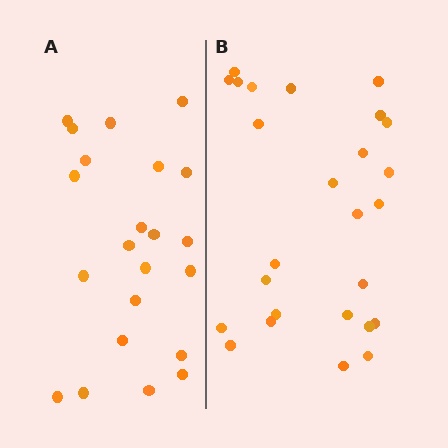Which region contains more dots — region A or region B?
Region B (the right region) has more dots.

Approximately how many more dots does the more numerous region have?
Region B has about 4 more dots than region A.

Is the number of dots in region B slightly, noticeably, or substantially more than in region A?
Region B has only slightly more — the two regions are fairly close. The ratio is roughly 1.2 to 1.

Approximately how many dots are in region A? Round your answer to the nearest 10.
About 20 dots. (The exact count is 22, which rounds to 20.)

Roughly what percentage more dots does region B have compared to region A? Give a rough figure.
About 20% more.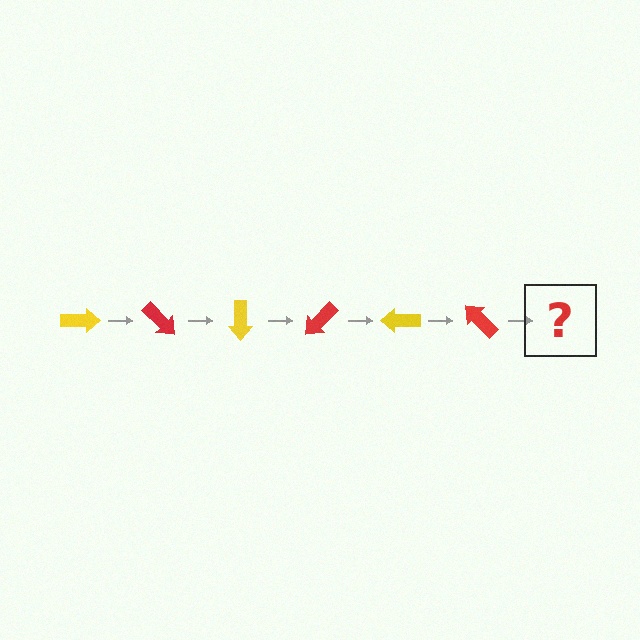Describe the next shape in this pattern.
It should be a yellow arrow, rotated 270 degrees from the start.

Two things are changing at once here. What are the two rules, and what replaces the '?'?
The two rules are that it rotates 45 degrees each step and the color cycles through yellow and red. The '?' should be a yellow arrow, rotated 270 degrees from the start.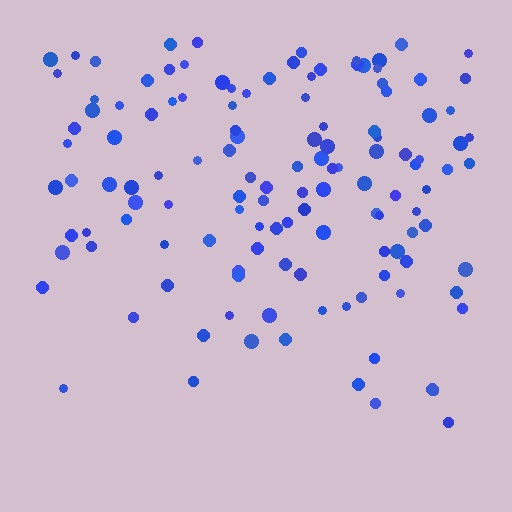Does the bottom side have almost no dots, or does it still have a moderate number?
Still a moderate number, just noticeably fewer than the top.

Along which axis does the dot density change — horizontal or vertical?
Vertical.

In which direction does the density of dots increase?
From bottom to top, with the top side densest.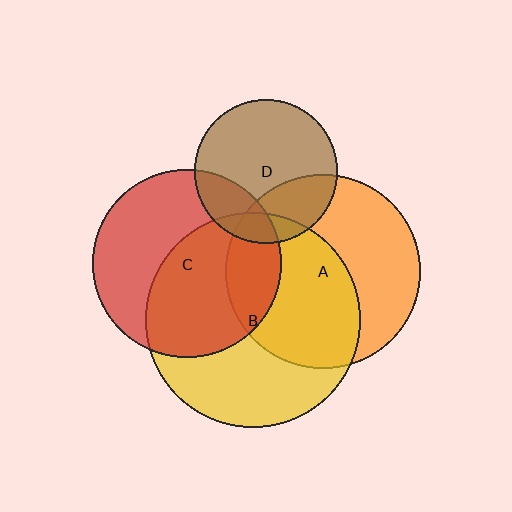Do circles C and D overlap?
Yes.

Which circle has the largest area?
Circle B (yellow).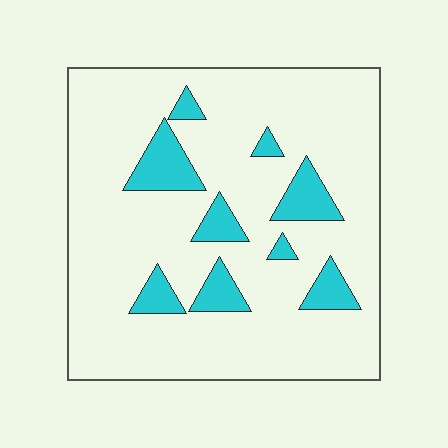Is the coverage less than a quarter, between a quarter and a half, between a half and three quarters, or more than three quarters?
Less than a quarter.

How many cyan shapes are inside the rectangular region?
9.